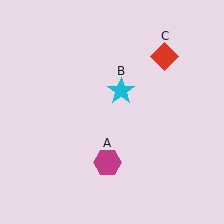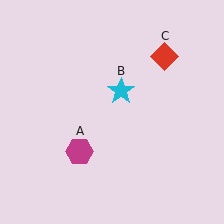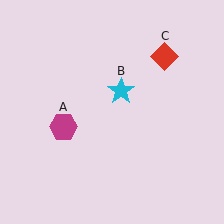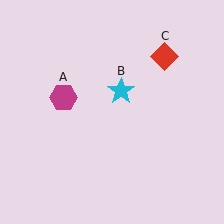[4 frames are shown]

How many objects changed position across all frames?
1 object changed position: magenta hexagon (object A).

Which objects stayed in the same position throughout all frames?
Cyan star (object B) and red diamond (object C) remained stationary.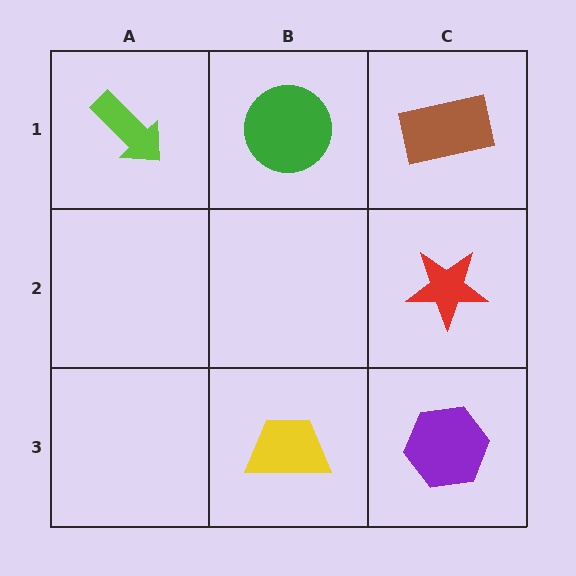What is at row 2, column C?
A red star.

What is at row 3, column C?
A purple hexagon.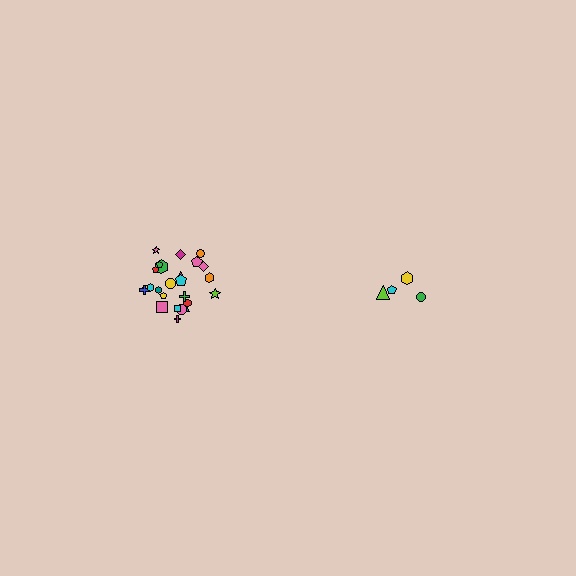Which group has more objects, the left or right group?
The left group.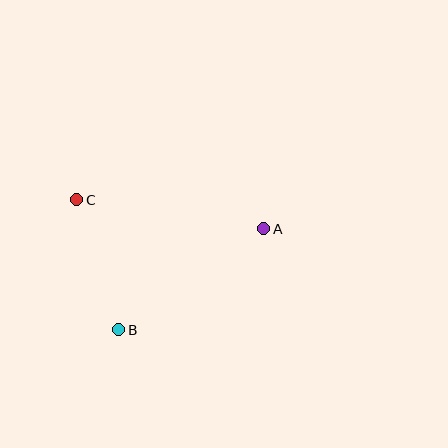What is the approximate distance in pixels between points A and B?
The distance between A and B is approximately 177 pixels.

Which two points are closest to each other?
Points B and C are closest to each other.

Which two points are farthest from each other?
Points A and C are farthest from each other.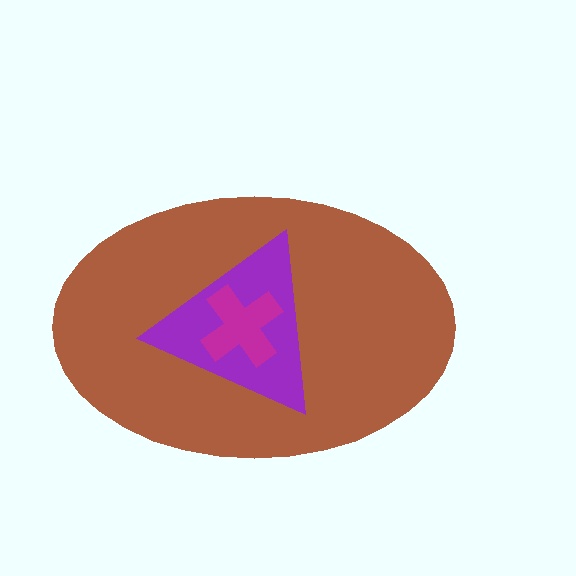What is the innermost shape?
The magenta cross.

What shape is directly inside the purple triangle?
The magenta cross.